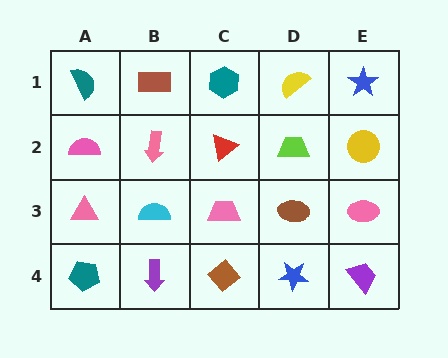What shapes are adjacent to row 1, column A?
A pink semicircle (row 2, column A), a brown rectangle (row 1, column B).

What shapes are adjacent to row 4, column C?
A pink trapezoid (row 3, column C), a purple arrow (row 4, column B), a blue star (row 4, column D).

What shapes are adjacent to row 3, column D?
A lime trapezoid (row 2, column D), a blue star (row 4, column D), a pink trapezoid (row 3, column C), a pink ellipse (row 3, column E).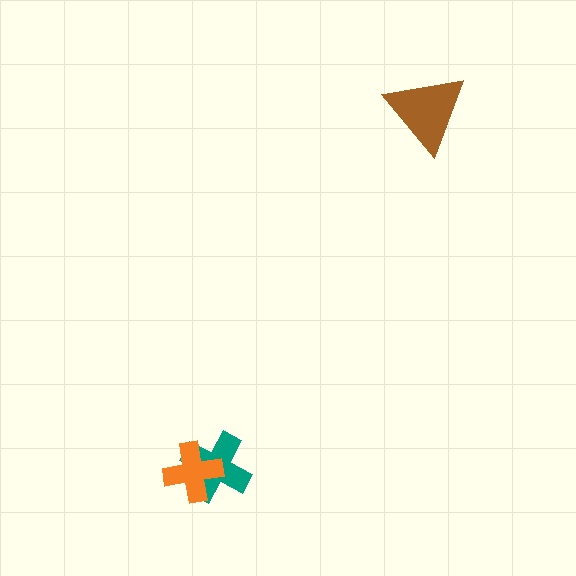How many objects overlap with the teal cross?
1 object overlaps with the teal cross.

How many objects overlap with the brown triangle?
0 objects overlap with the brown triangle.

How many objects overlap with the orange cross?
1 object overlaps with the orange cross.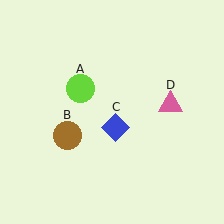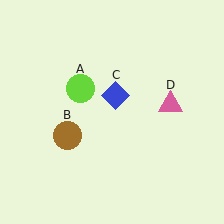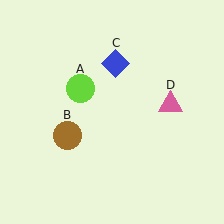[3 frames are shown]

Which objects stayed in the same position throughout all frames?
Lime circle (object A) and brown circle (object B) and pink triangle (object D) remained stationary.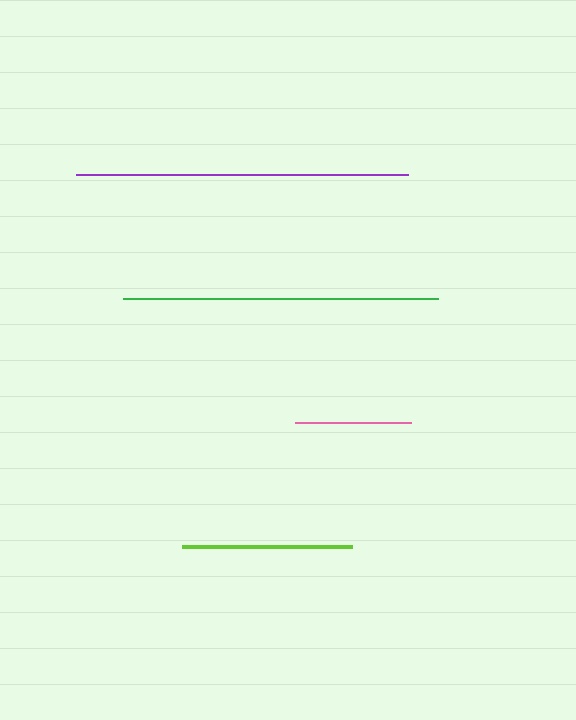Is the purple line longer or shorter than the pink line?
The purple line is longer than the pink line.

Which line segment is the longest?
The purple line is the longest at approximately 332 pixels.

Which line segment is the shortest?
The pink line is the shortest at approximately 116 pixels.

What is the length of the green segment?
The green segment is approximately 315 pixels long.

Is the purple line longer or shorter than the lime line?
The purple line is longer than the lime line.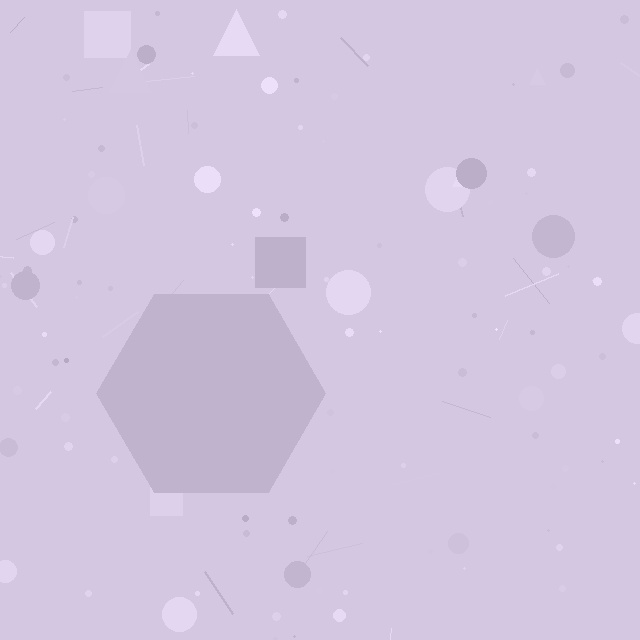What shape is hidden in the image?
A hexagon is hidden in the image.